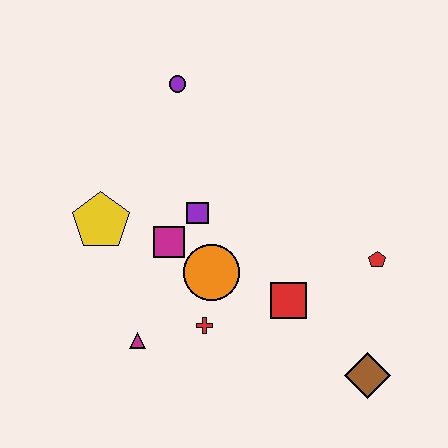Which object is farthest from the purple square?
The brown diamond is farthest from the purple square.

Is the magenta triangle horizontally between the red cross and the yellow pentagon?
Yes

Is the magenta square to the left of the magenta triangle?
No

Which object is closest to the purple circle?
The purple square is closest to the purple circle.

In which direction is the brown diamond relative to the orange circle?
The brown diamond is to the right of the orange circle.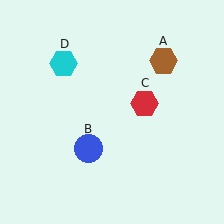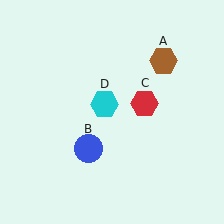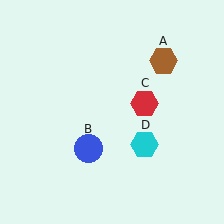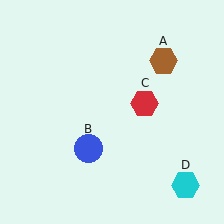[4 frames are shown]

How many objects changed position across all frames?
1 object changed position: cyan hexagon (object D).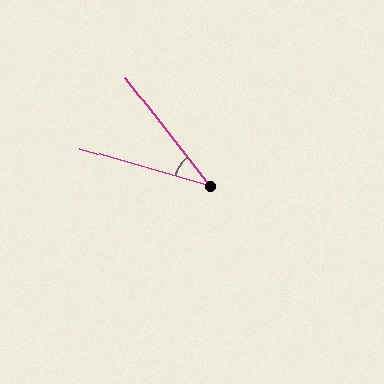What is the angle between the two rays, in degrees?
Approximately 36 degrees.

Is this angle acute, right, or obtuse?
It is acute.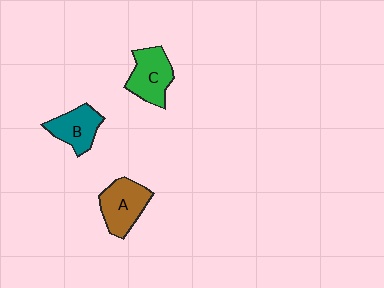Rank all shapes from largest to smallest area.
From largest to smallest: A (brown), C (green), B (teal).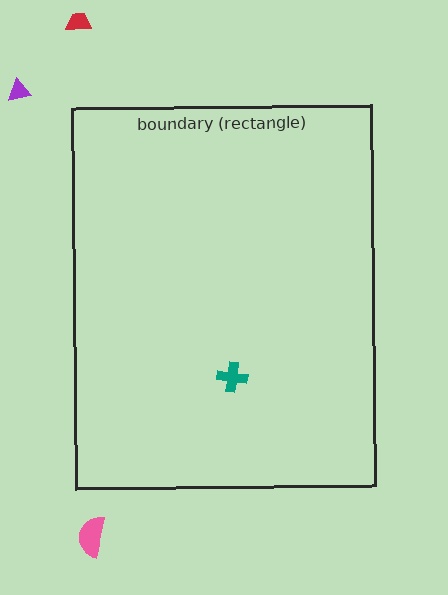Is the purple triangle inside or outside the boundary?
Outside.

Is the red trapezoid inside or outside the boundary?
Outside.